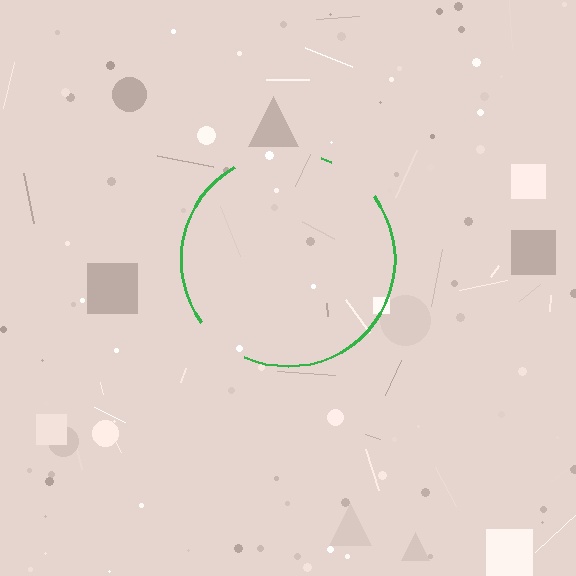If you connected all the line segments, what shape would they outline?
They would outline a circle.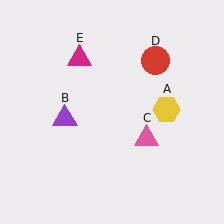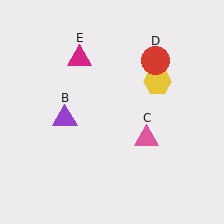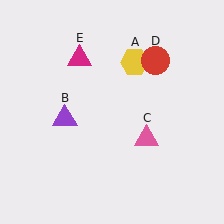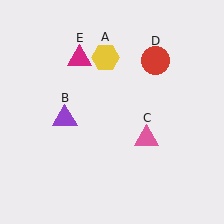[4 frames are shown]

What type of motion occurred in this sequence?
The yellow hexagon (object A) rotated counterclockwise around the center of the scene.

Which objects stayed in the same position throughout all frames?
Purple triangle (object B) and pink triangle (object C) and red circle (object D) and magenta triangle (object E) remained stationary.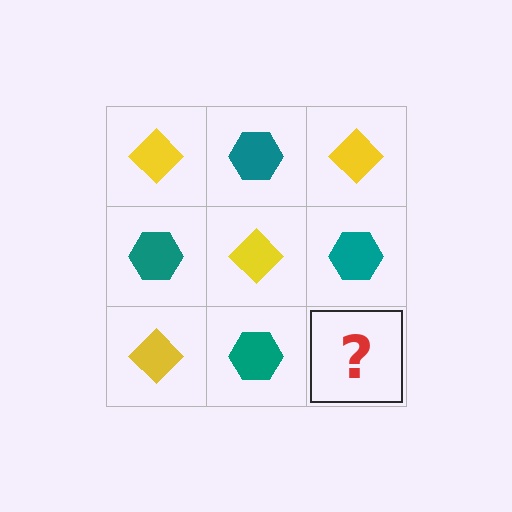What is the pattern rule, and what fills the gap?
The rule is that it alternates yellow diamond and teal hexagon in a checkerboard pattern. The gap should be filled with a yellow diamond.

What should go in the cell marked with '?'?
The missing cell should contain a yellow diamond.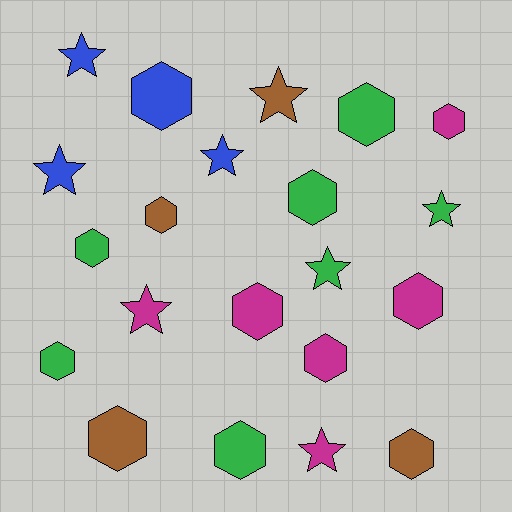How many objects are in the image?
There are 21 objects.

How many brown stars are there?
There is 1 brown star.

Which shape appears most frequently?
Hexagon, with 13 objects.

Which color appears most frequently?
Green, with 7 objects.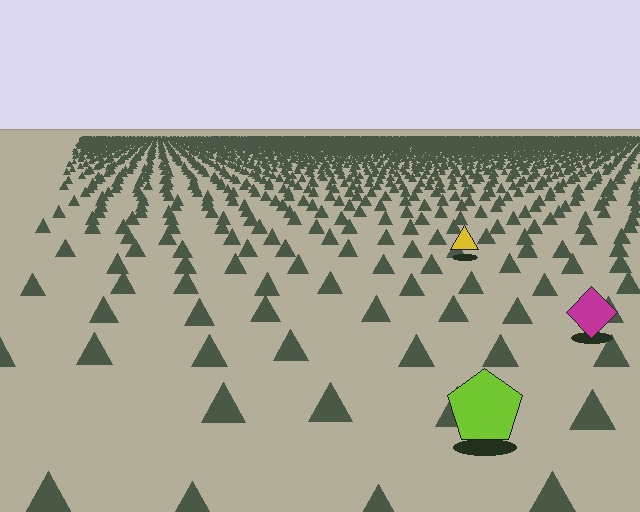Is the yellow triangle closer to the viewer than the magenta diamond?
No. The magenta diamond is closer — you can tell from the texture gradient: the ground texture is coarser near it.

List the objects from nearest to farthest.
From nearest to farthest: the lime pentagon, the magenta diamond, the yellow triangle.